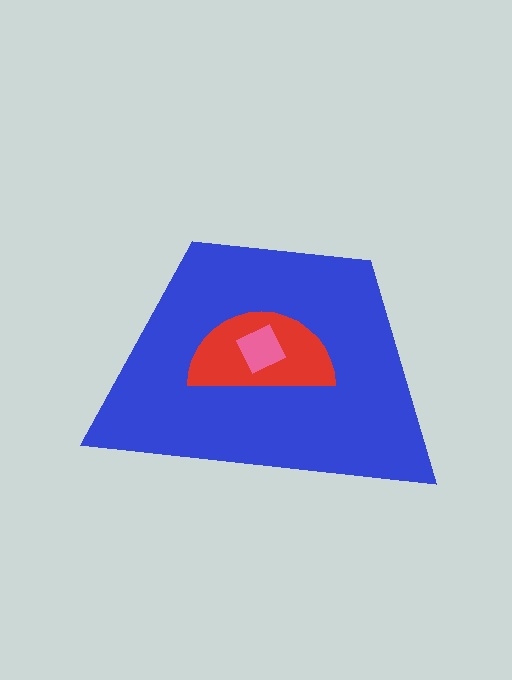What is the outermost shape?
The blue trapezoid.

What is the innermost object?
The pink square.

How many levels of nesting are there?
3.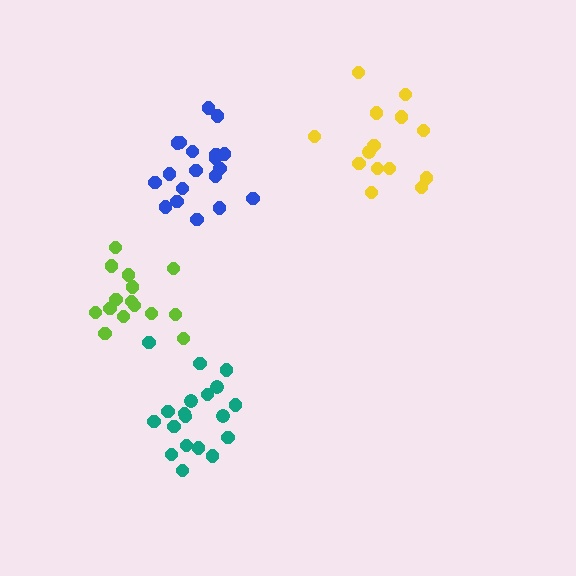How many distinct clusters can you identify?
There are 4 distinct clusters.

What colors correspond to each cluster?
The clusters are colored: teal, yellow, lime, blue.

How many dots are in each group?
Group 1: 19 dots, Group 2: 14 dots, Group 3: 15 dots, Group 4: 19 dots (67 total).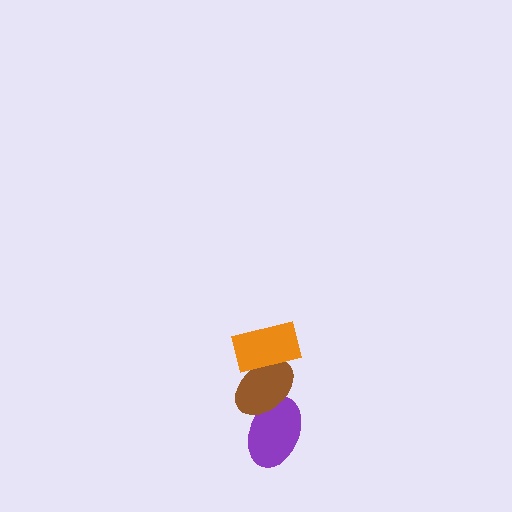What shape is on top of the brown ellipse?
The orange rectangle is on top of the brown ellipse.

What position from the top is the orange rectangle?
The orange rectangle is 1st from the top.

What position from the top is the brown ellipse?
The brown ellipse is 2nd from the top.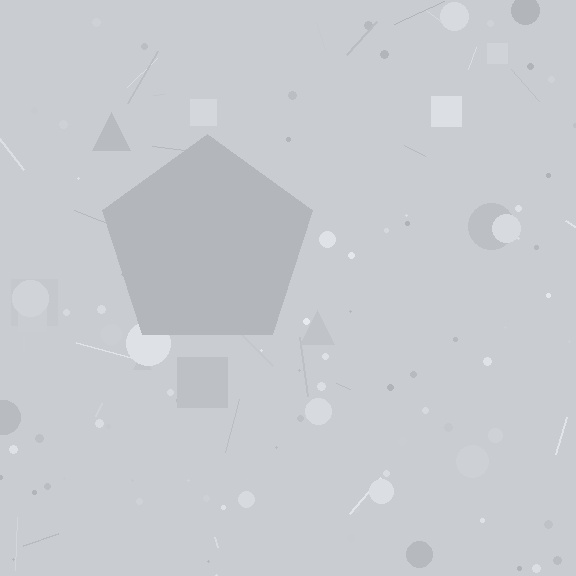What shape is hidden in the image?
A pentagon is hidden in the image.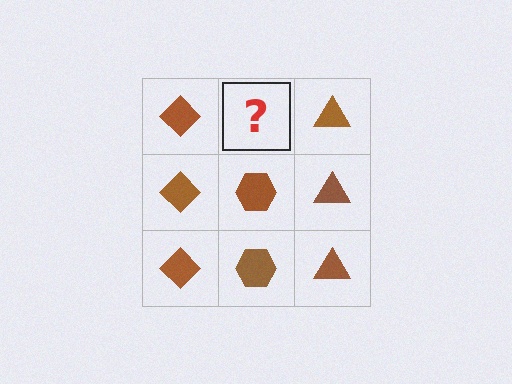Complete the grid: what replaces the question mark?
The question mark should be replaced with a brown hexagon.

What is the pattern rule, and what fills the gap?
The rule is that each column has a consistent shape. The gap should be filled with a brown hexagon.